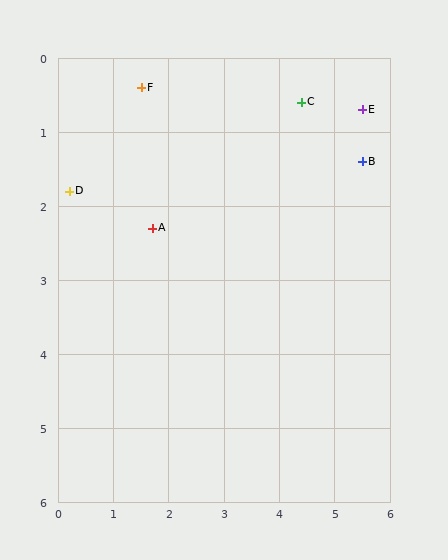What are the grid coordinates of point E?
Point E is at approximately (5.5, 0.7).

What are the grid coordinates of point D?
Point D is at approximately (0.2, 1.8).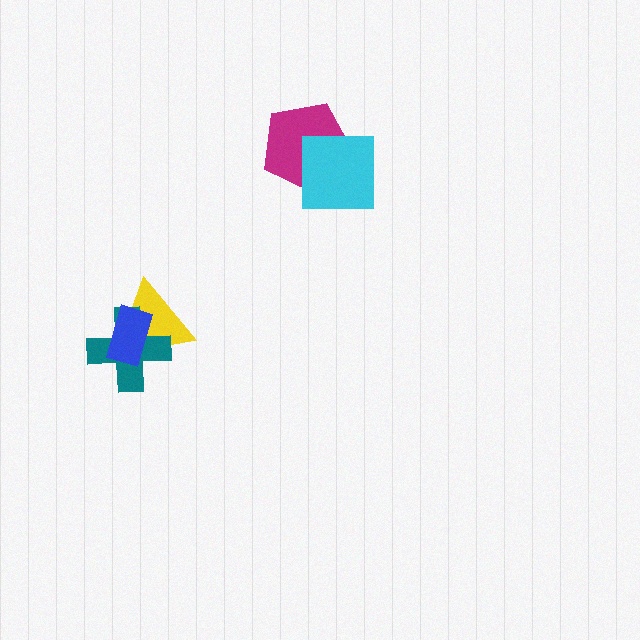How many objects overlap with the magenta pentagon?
1 object overlaps with the magenta pentagon.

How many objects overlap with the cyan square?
1 object overlaps with the cyan square.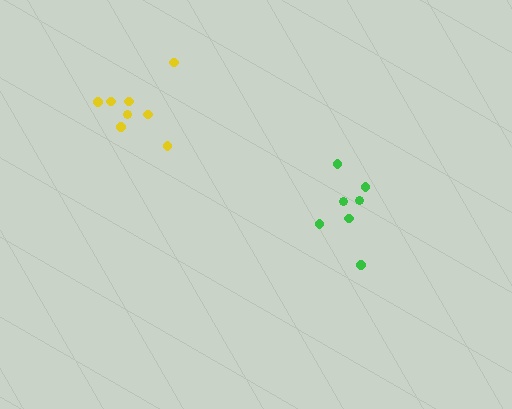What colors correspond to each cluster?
The clusters are colored: green, yellow.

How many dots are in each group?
Group 1: 7 dots, Group 2: 8 dots (15 total).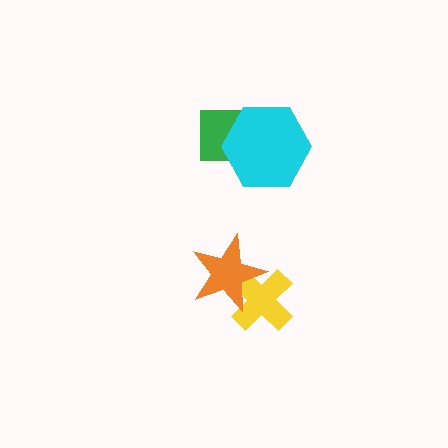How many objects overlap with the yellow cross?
1 object overlaps with the yellow cross.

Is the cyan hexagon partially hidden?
No, no other shape covers it.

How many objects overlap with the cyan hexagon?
1 object overlaps with the cyan hexagon.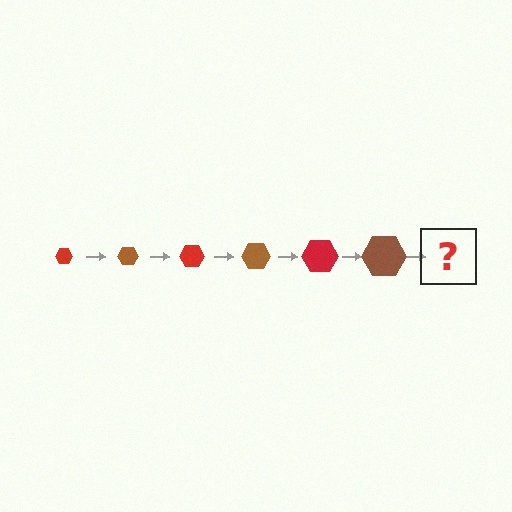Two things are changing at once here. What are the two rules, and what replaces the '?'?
The two rules are that the hexagon grows larger each step and the color cycles through red and brown. The '?' should be a red hexagon, larger than the previous one.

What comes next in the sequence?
The next element should be a red hexagon, larger than the previous one.